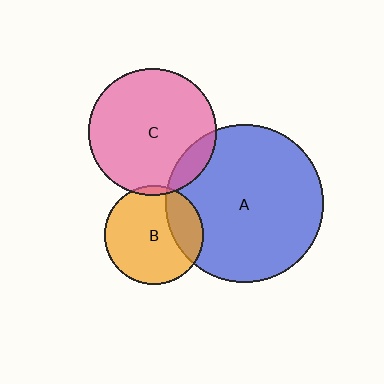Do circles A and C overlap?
Yes.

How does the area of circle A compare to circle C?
Approximately 1.6 times.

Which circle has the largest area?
Circle A (blue).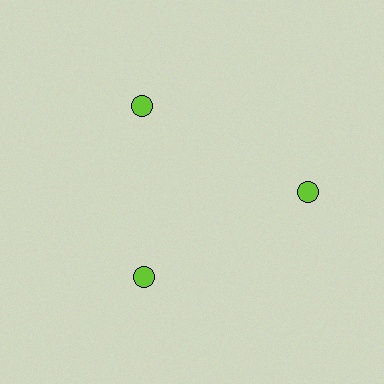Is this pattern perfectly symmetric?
No. The 3 lime circles are arranged in a ring, but one element near the 3 o'clock position is pushed outward from the center, breaking the 3-fold rotational symmetry.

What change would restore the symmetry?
The symmetry would be restored by moving it inward, back onto the ring so that all 3 circles sit at equal angles and equal distance from the center.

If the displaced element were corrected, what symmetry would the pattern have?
It would have 3-fold rotational symmetry — the pattern would map onto itself every 120 degrees.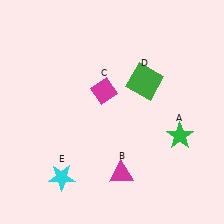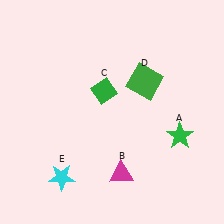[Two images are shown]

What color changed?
The diamond (C) changed from magenta in Image 1 to green in Image 2.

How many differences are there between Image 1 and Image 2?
There is 1 difference between the two images.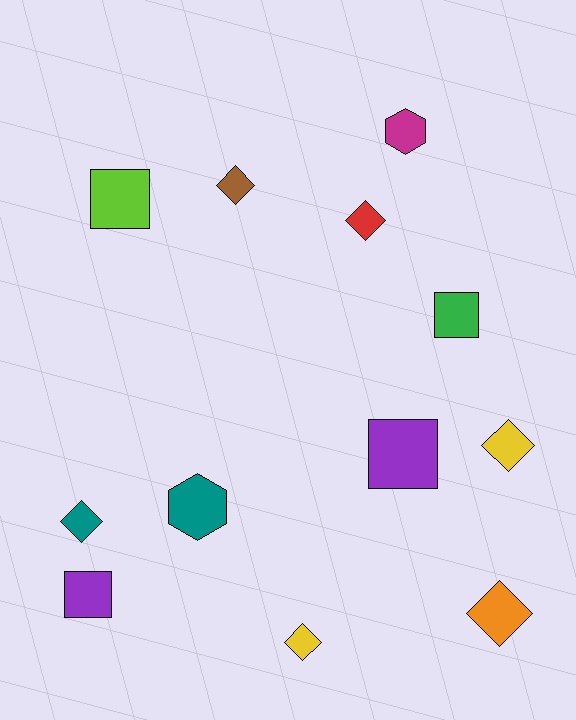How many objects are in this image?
There are 12 objects.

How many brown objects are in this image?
There is 1 brown object.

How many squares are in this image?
There are 4 squares.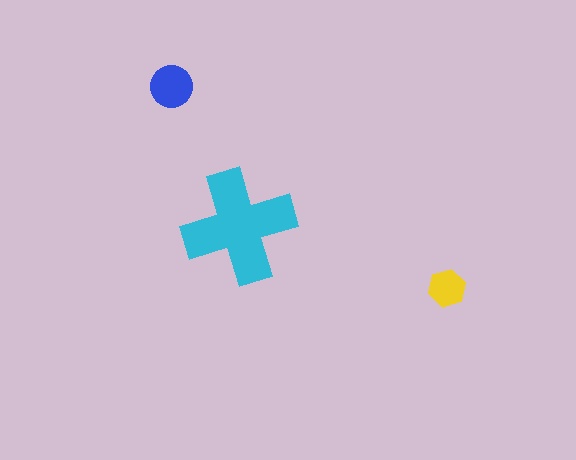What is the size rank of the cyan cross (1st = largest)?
1st.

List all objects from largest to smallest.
The cyan cross, the blue circle, the yellow hexagon.